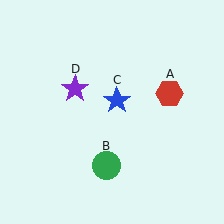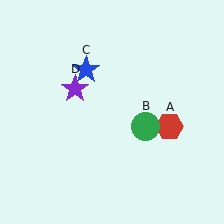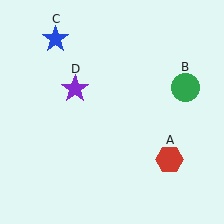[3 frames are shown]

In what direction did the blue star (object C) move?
The blue star (object C) moved up and to the left.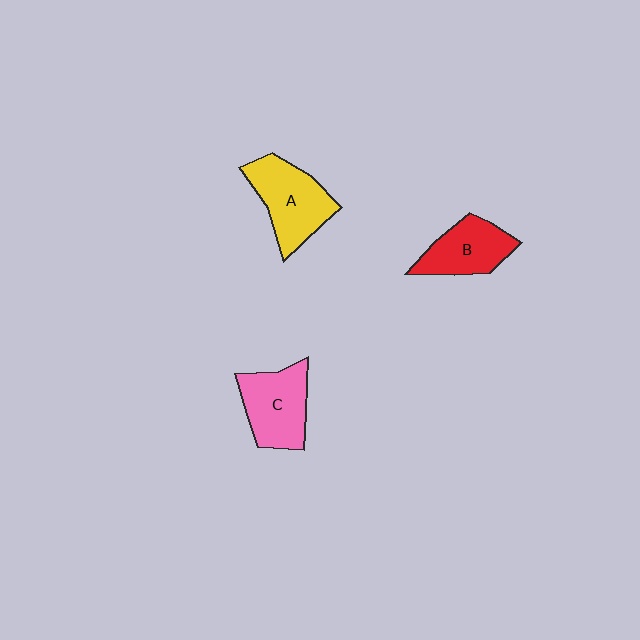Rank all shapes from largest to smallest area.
From largest to smallest: A (yellow), C (pink), B (red).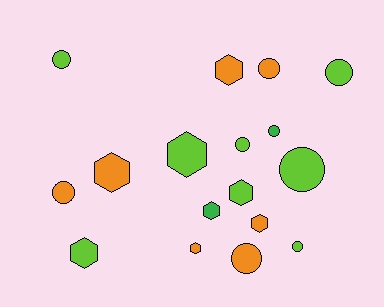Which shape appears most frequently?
Circle, with 9 objects.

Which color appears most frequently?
Lime, with 8 objects.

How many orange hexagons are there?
There are 4 orange hexagons.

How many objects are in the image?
There are 17 objects.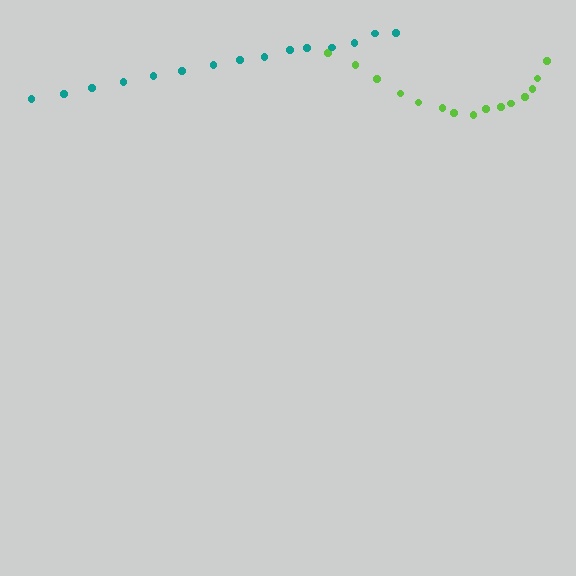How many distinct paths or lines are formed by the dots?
There are 2 distinct paths.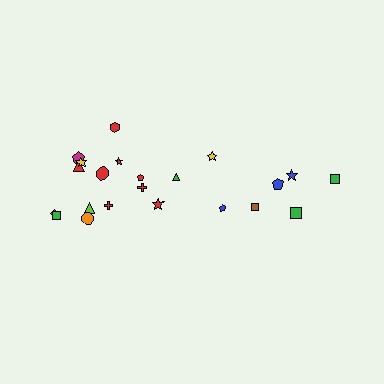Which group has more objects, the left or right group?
The left group.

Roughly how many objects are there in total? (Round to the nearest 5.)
Roughly 20 objects in total.